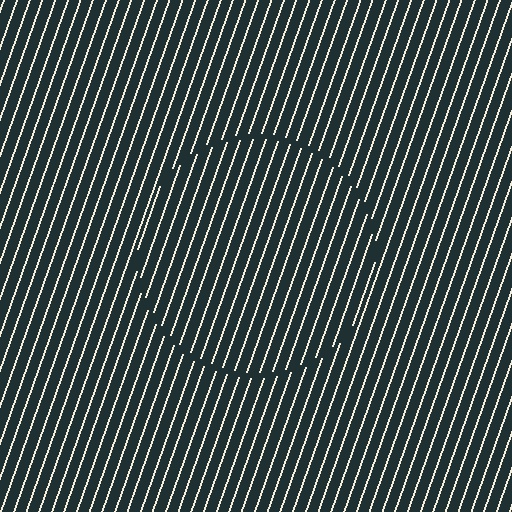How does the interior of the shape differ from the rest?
The interior of the shape contains the same grating, shifted by half a period — the contour is defined by the phase discontinuity where line-ends from the inner and outer gratings abut.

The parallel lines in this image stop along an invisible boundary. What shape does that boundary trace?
An illusory circle. The interior of the shape contains the same grating, shifted by half a period — the contour is defined by the phase discontinuity where line-ends from the inner and outer gratings abut.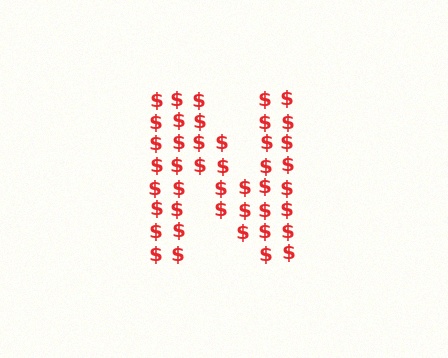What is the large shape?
The large shape is the letter N.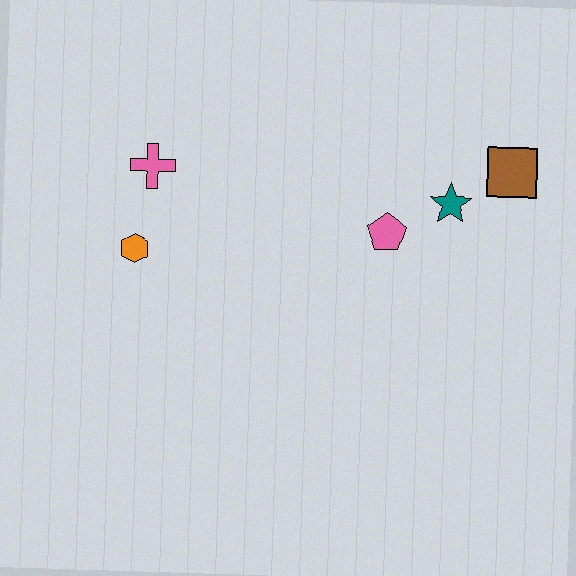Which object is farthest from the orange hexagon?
The brown square is farthest from the orange hexagon.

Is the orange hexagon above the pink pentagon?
No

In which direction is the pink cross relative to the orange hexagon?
The pink cross is above the orange hexagon.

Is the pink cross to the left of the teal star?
Yes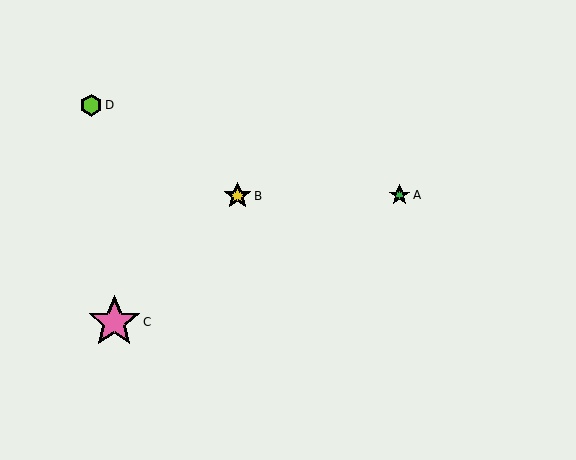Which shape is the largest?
The pink star (labeled C) is the largest.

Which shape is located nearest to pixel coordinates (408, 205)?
The green star (labeled A) at (399, 195) is nearest to that location.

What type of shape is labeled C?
Shape C is a pink star.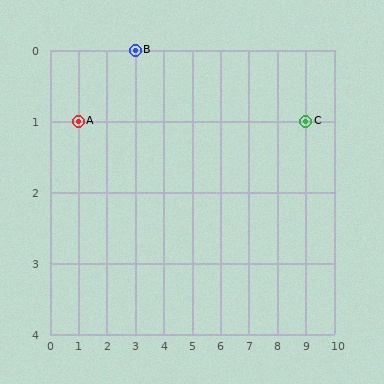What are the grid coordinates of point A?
Point A is at grid coordinates (1, 1).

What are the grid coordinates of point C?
Point C is at grid coordinates (9, 1).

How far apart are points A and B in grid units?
Points A and B are 2 columns and 1 row apart (about 2.2 grid units diagonally).